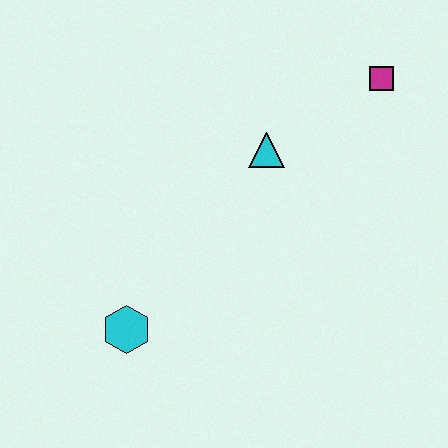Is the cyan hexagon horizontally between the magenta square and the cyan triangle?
No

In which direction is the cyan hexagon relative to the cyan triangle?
The cyan hexagon is below the cyan triangle.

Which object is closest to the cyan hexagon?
The cyan triangle is closest to the cyan hexagon.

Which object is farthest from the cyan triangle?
The cyan hexagon is farthest from the cyan triangle.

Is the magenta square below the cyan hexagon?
No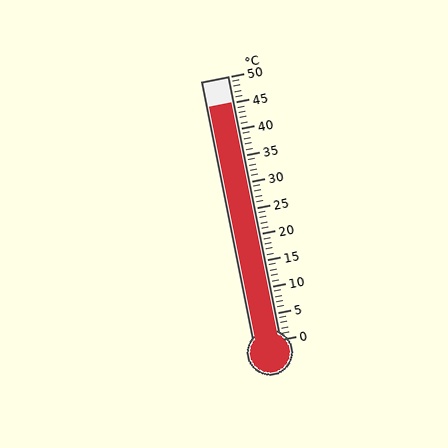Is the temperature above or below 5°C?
The temperature is above 5°C.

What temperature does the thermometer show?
The thermometer shows approximately 45°C.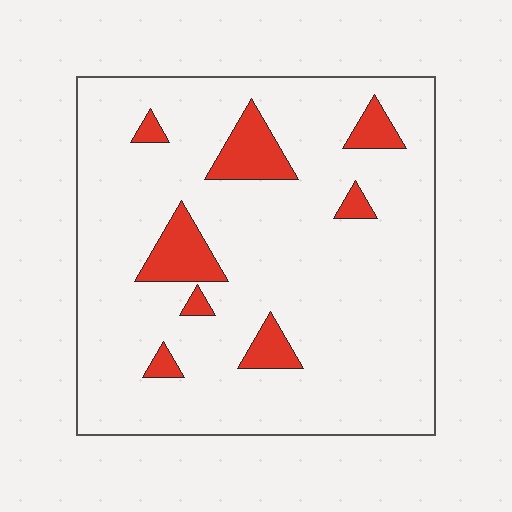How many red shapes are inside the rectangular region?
8.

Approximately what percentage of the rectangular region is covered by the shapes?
Approximately 10%.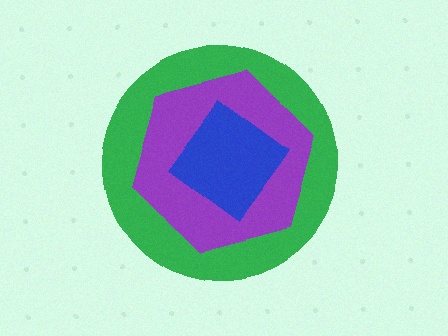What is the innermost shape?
The blue diamond.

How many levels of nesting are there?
3.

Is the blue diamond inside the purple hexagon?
Yes.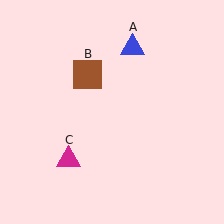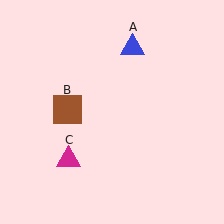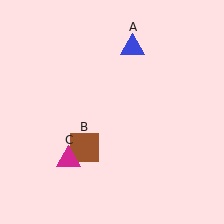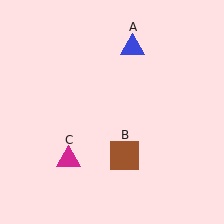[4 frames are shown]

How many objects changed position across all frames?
1 object changed position: brown square (object B).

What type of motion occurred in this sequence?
The brown square (object B) rotated counterclockwise around the center of the scene.